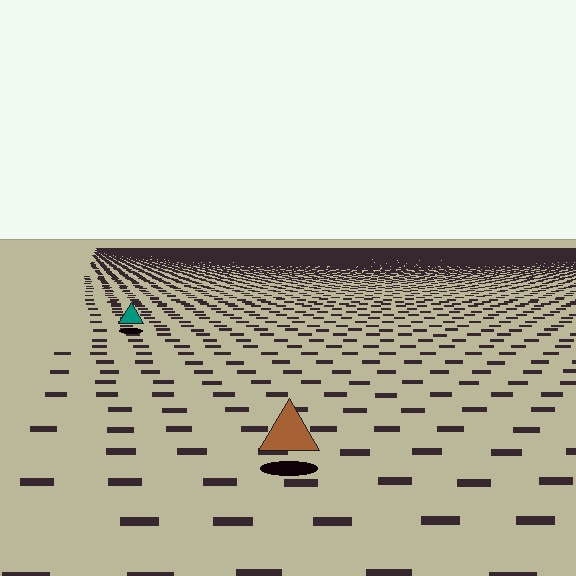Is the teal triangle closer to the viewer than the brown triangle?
No. The brown triangle is closer — you can tell from the texture gradient: the ground texture is coarser near it.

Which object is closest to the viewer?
The brown triangle is closest. The texture marks near it are larger and more spread out.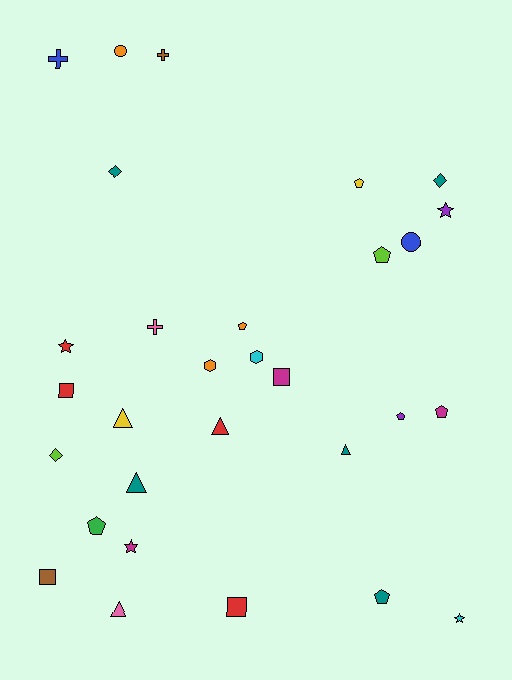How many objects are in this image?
There are 30 objects.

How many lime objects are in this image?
There are 2 lime objects.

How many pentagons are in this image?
There are 7 pentagons.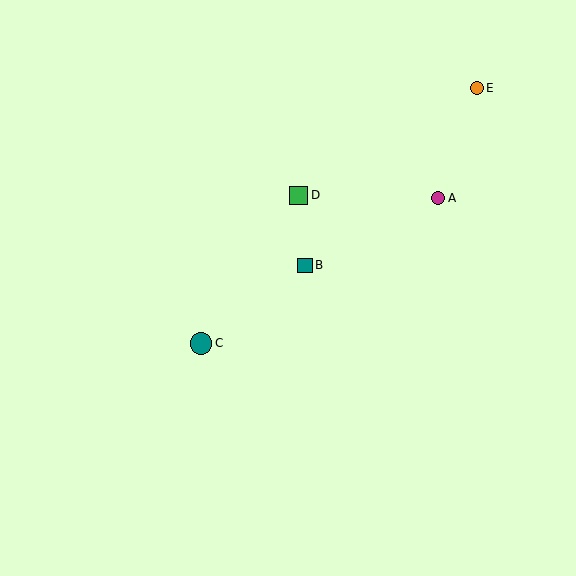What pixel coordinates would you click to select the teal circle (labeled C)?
Click at (201, 343) to select the teal circle C.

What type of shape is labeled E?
Shape E is an orange circle.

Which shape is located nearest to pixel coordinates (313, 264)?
The teal square (labeled B) at (305, 265) is nearest to that location.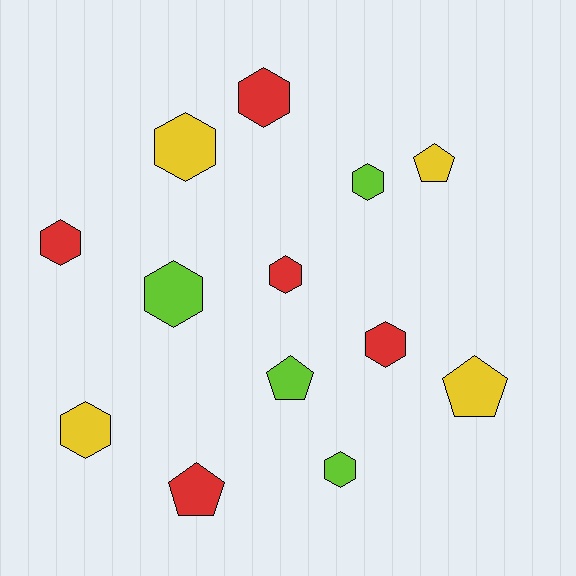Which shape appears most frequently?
Hexagon, with 9 objects.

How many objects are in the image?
There are 13 objects.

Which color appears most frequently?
Red, with 5 objects.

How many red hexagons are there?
There are 4 red hexagons.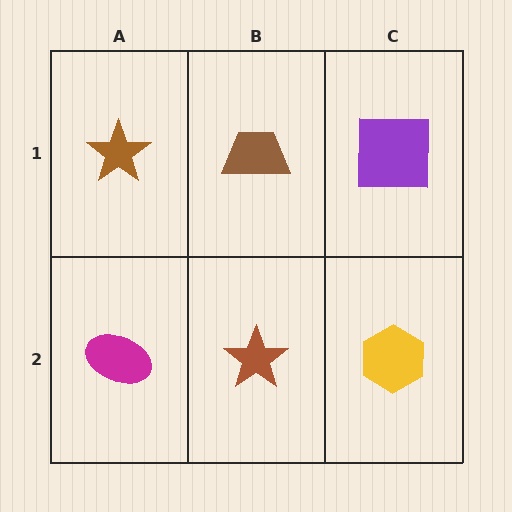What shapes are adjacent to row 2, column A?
A brown star (row 1, column A), a brown star (row 2, column B).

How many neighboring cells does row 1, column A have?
2.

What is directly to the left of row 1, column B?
A brown star.